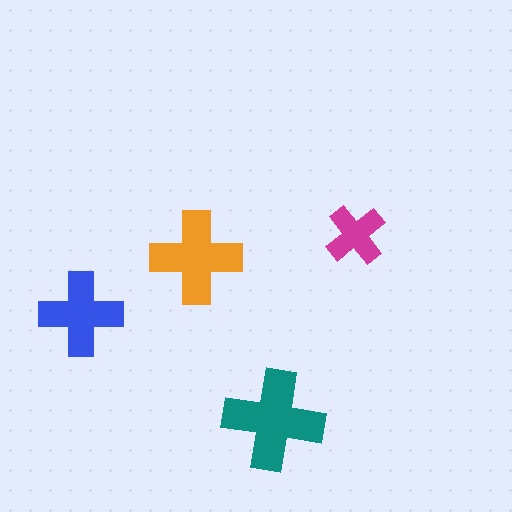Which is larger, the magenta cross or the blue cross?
The blue one.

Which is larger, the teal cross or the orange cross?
The teal one.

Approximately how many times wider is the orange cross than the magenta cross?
About 1.5 times wider.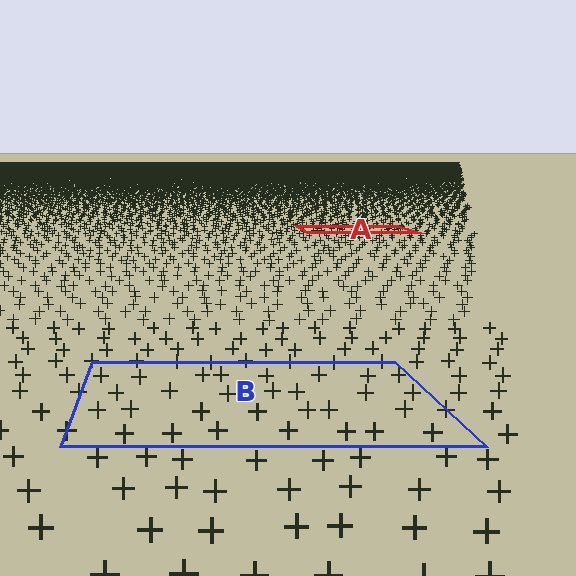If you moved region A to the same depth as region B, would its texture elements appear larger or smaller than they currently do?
They would appear larger. At a closer depth, the same texture elements are projected at a bigger on-screen size.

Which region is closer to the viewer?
Region B is closer. The texture elements there are larger and more spread out.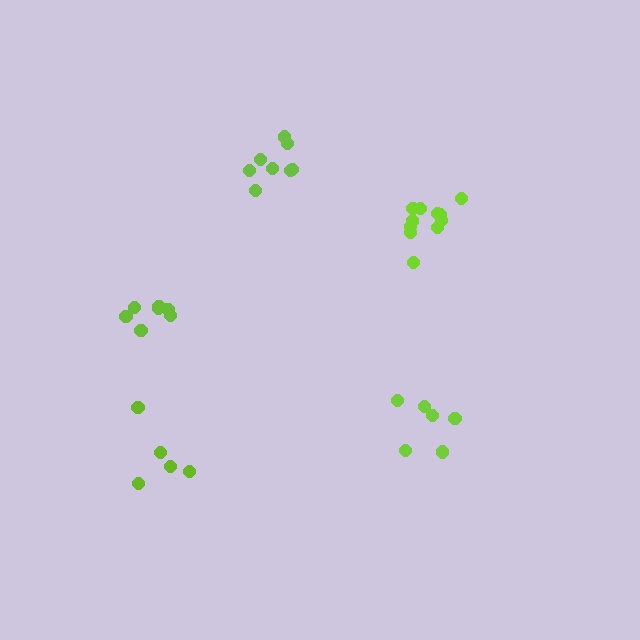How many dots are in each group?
Group 1: 6 dots, Group 2: 7 dots, Group 3: 8 dots, Group 4: 5 dots, Group 5: 11 dots (37 total).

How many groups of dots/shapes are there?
There are 5 groups.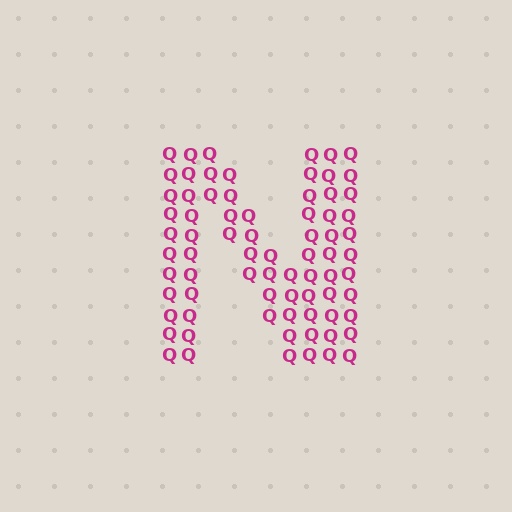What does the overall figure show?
The overall figure shows the letter N.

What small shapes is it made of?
It is made of small letter Q's.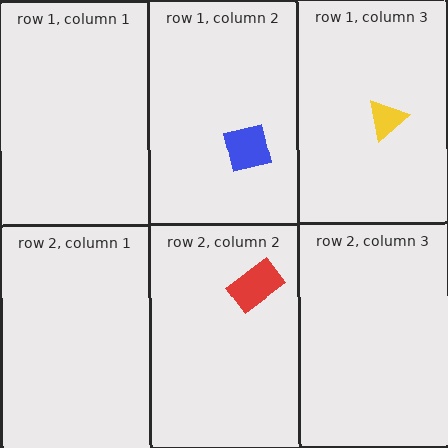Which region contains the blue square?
The row 1, column 2 region.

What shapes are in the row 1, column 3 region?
The yellow triangle.